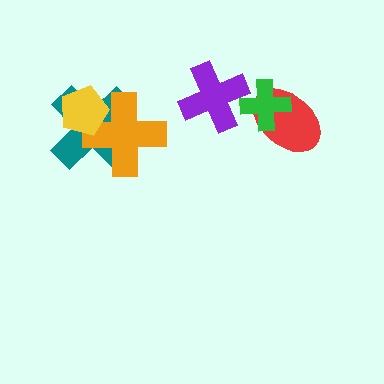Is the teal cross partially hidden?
Yes, it is partially covered by another shape.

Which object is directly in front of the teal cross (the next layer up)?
The orange cross is directly in front of the teal cross.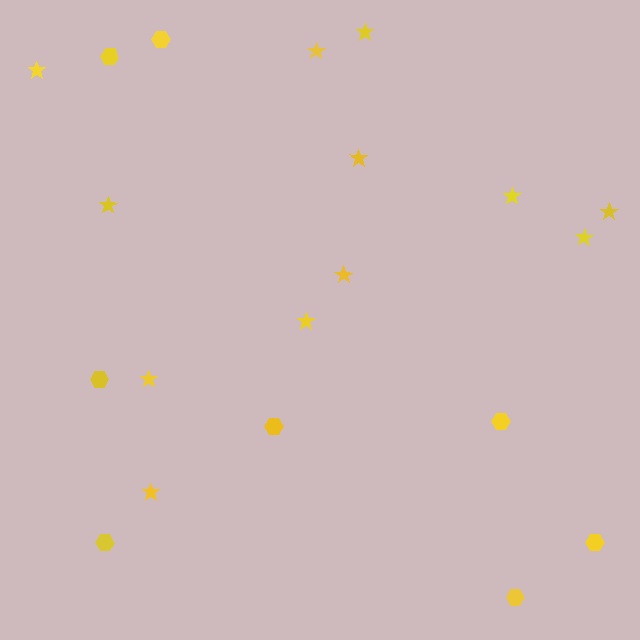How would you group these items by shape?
There are 2 groups: one group of hexagons (8) and one group of stars (12).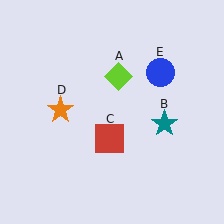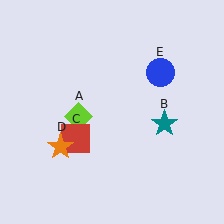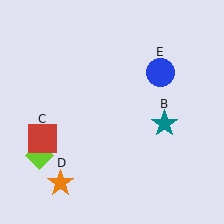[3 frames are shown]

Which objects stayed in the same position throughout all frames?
Teal star (object B) and blue circle (object E) remained stationary.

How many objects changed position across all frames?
3 objects changed position: lime diamond (object A), red square (object C), orange star (object D).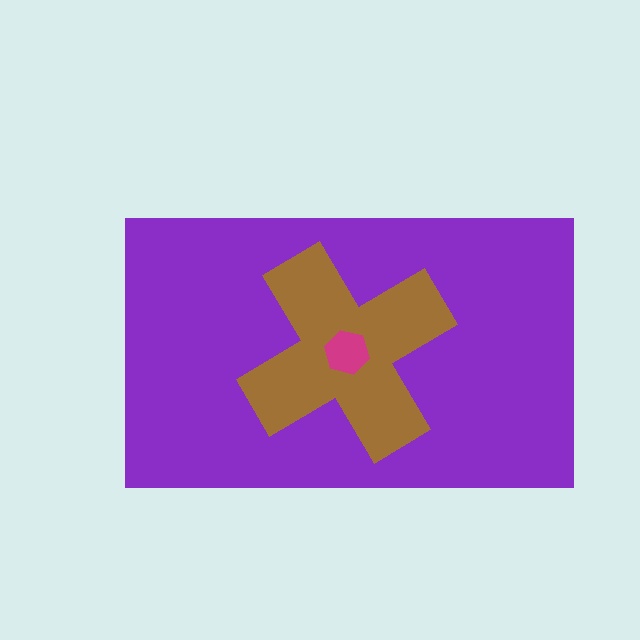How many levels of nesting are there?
3.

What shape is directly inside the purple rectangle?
The brown cross.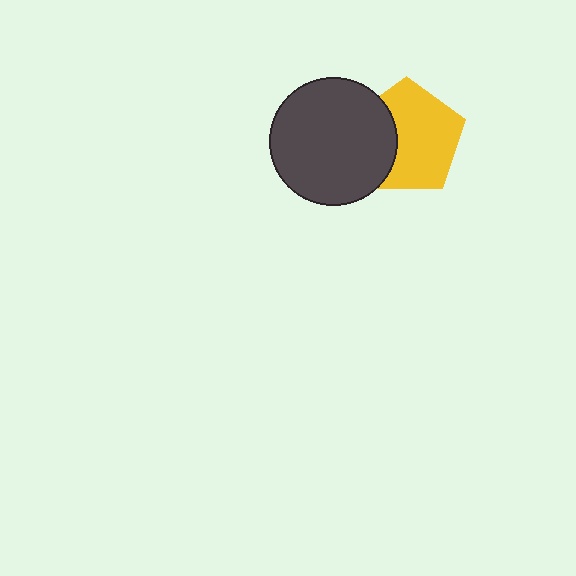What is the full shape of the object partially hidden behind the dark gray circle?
The partially hidden object is a yellow pentagon.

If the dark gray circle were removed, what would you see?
You would see the complete yellow pentagon.